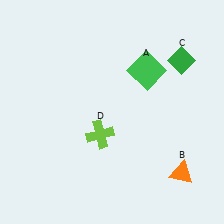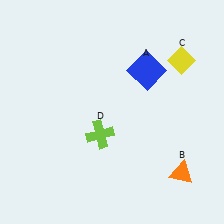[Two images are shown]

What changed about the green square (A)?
In Image 1, A is green. In Image 2, it changed to blue.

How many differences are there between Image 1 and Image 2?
There are 2 differences between the two images.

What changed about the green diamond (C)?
In Image 1, C is green. In Image 2, it changed to yellow.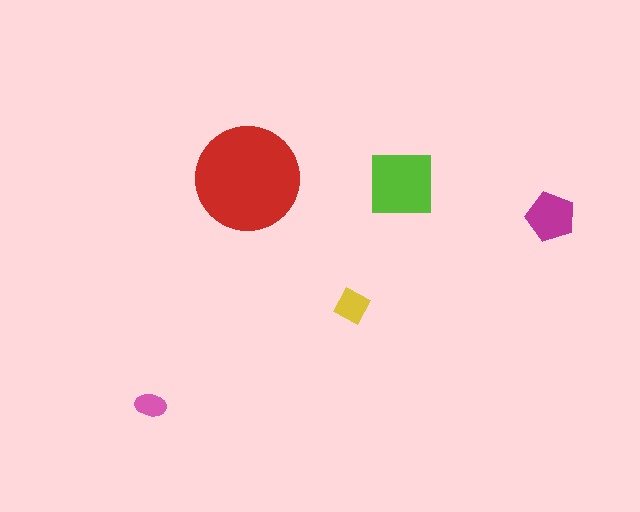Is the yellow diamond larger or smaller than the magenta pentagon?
Smaller.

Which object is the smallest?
The pink ellipse.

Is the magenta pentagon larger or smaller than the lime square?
Smaller.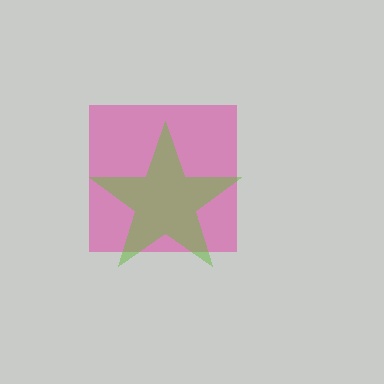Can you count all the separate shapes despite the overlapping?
Yes, there are 2 separate shapes.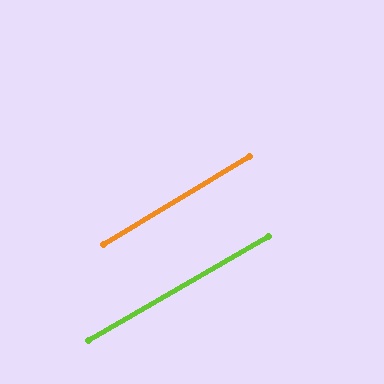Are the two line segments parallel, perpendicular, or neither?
Parallel — their directions differ by only 1.0°.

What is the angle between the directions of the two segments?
Approximately 1 degree.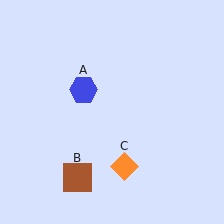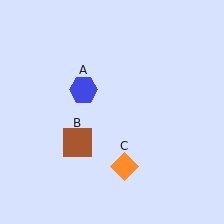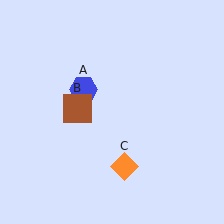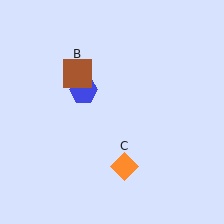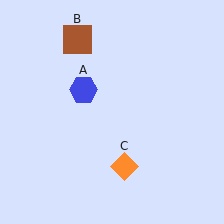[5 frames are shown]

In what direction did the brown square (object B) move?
The brown square (object B) moved up.